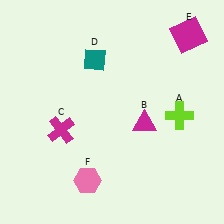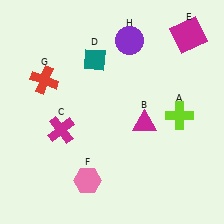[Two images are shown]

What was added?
A red cross (G), a purple circle (H) were added in Image 2.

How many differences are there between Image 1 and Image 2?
There are 2 differences between the two images.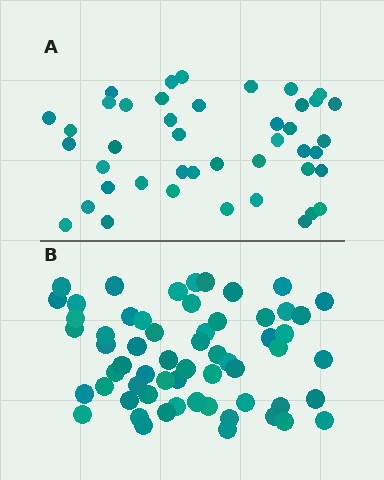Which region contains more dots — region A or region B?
Region B (the bottom region) has more dots.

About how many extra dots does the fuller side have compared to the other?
Region B has approximately 15 more dots than region A.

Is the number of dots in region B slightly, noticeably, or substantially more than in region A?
Region B has noticeably more, but not dramatically so. The ratio is roughly 1.4 to 1.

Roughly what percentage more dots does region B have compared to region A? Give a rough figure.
About 40% more.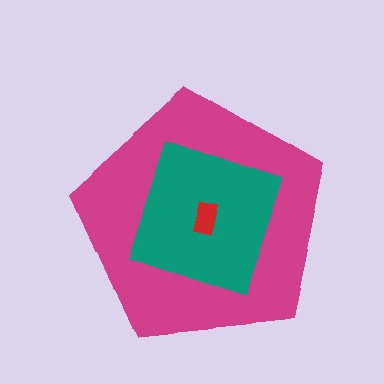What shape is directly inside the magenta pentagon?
The teal square.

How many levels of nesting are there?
3.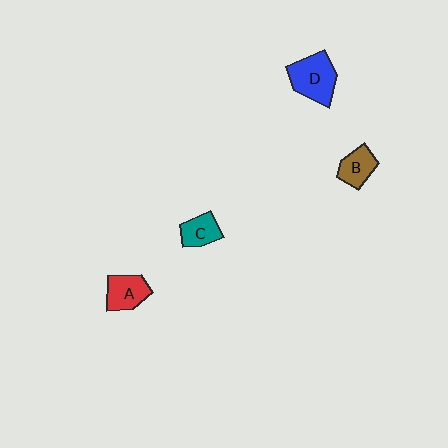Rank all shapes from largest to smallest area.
From largest to smallest: D (blue), A (red), B (brown), C (teal).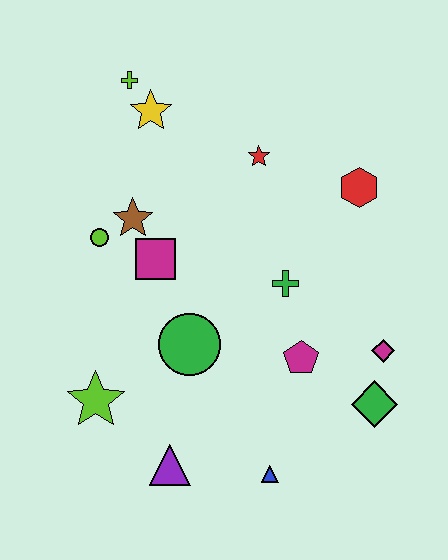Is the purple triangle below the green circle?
Yes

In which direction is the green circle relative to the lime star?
The green circle is to the right of the lime star.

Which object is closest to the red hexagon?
The red star is closest to the red hexagon.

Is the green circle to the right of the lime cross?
Yes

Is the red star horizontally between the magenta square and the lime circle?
No